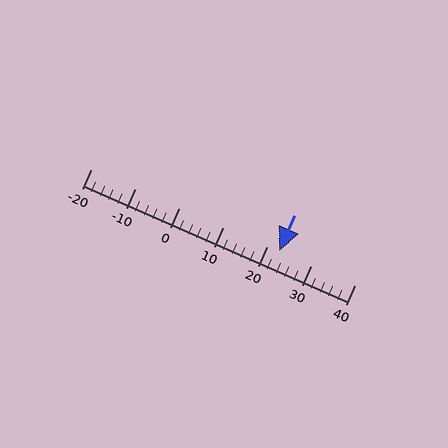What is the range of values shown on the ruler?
The ruler shows values from -20 to 40.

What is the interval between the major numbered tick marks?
The major tick marks are spaced 10 units apart.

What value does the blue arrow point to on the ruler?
The blue arrow points to approximately 23.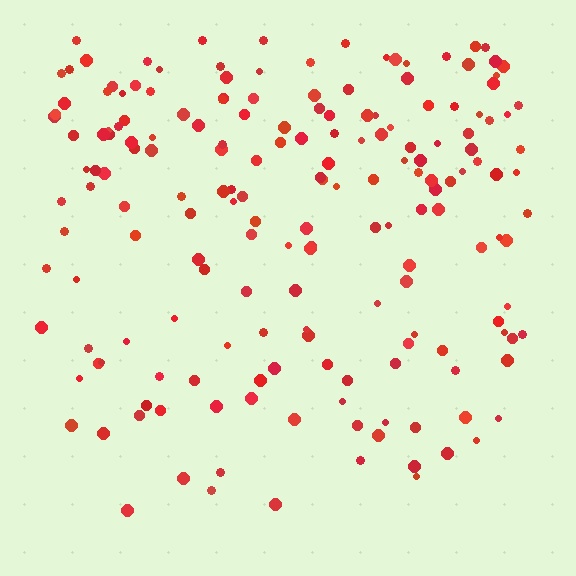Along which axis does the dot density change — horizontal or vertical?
Vertical.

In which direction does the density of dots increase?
From bottom to top, with the top side densest.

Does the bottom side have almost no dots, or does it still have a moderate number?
Still a moderate number, just noticeably fewer than the top.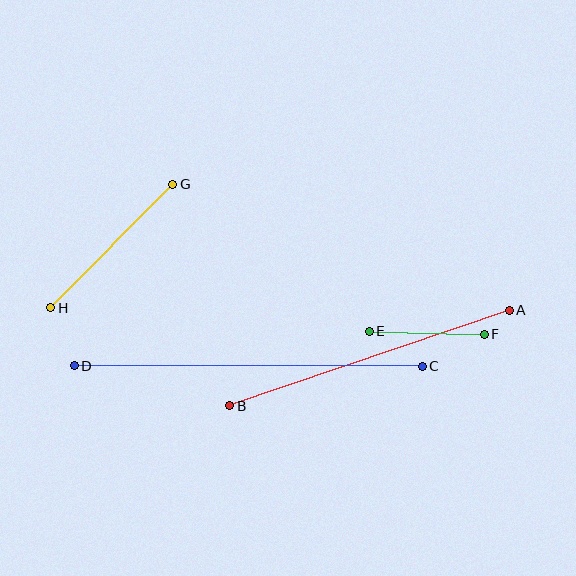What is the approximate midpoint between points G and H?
The midpoint is at approximately (112, 246) pixels.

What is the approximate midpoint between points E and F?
The midpoint is at approximately (427, 333) pixels.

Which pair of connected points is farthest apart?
Points C and D are farthest apart.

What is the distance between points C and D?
The distance is approximately 348 pixels.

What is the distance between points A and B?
The distance is approximately 295 pixels.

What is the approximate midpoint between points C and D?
The midpoint is at approximately (248, 366) pixels.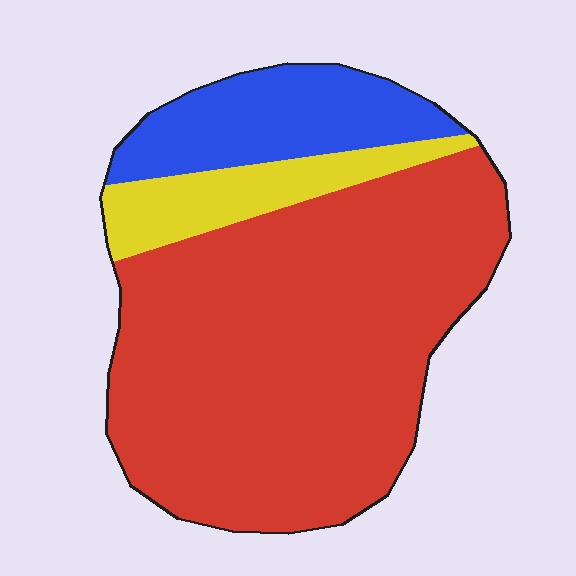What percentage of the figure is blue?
Blue covers about 15% of the figure.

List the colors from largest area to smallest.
From largest to smallest: red, blue, yellow.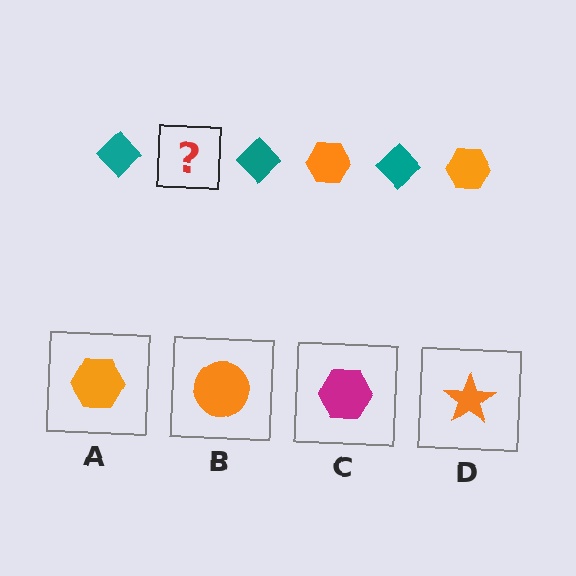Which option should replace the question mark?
Option A.